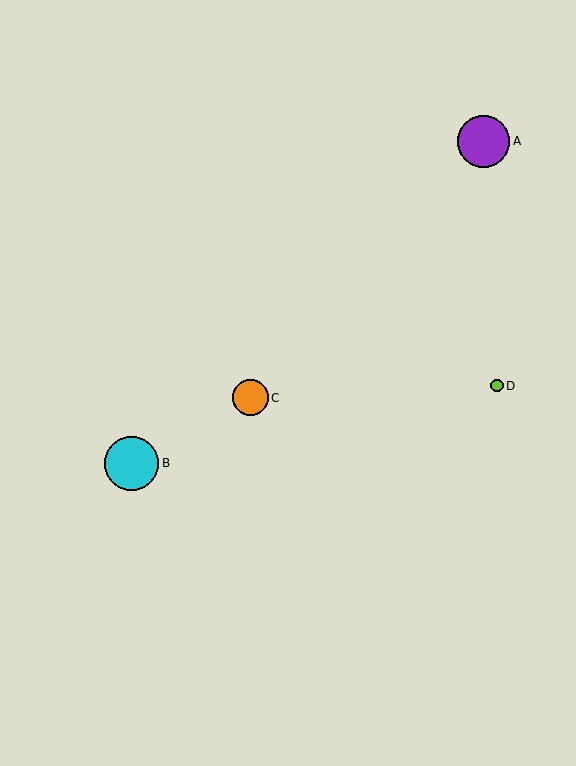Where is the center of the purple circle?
The center of the purple circle is at (483, 141).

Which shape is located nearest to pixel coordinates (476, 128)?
The purple circle (labeled A) at (483, 141) is nearest to that location.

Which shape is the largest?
The cyan circle (labeled B) is the largest.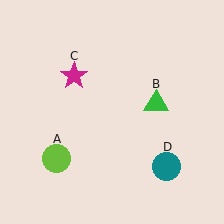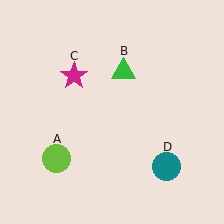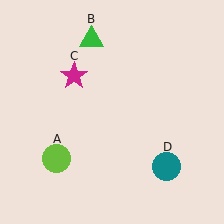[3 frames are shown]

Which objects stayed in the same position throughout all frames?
Lime circle (object A) and magenta star (object C) and teal circle (object D) remained stationary.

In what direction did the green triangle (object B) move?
The green triangle (object B) moved up and to the left.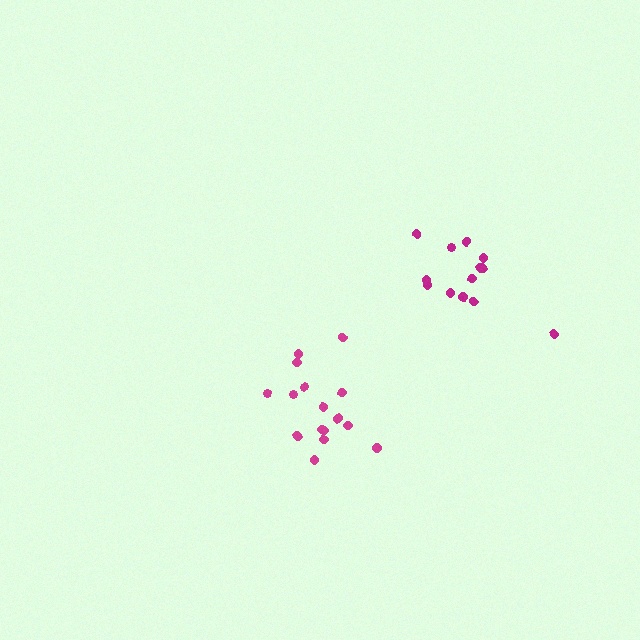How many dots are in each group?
Group 1: 16 dots, Group 2: 13 dots (29 total).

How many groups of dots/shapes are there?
There are 2 groups.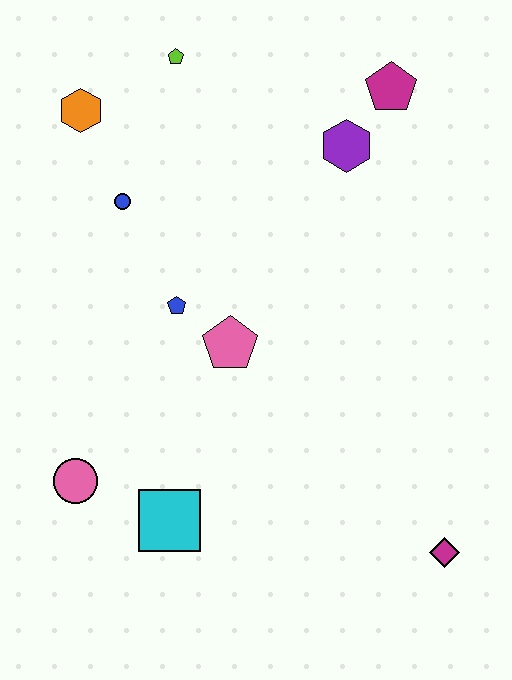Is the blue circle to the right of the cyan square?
No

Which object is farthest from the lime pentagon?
The magenta diamond is farthest from the lime pentagon.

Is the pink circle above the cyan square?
Yes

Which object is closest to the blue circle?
The orange hexagon is closest to the blue circle.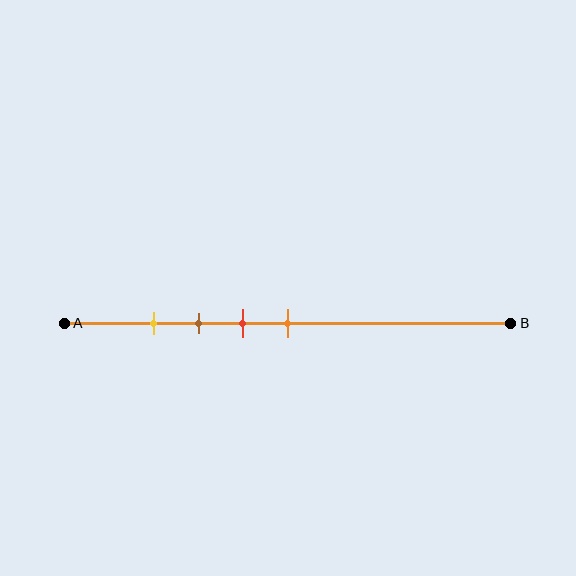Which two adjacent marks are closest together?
The yellow and brown marks are the closest adjacent pair.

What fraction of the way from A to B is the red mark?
The red mark is approximately 40% (0.4) of the way from A to B.